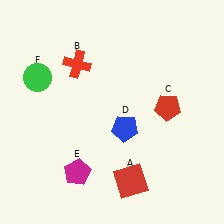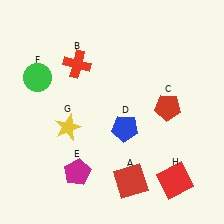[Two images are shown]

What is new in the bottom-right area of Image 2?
A red square (H) was added in the bottom-right area of Image 2.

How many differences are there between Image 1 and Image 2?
There are 2 differences between the two images.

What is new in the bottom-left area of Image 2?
A yellow star (G) was added in the bottom-left area of Image 2.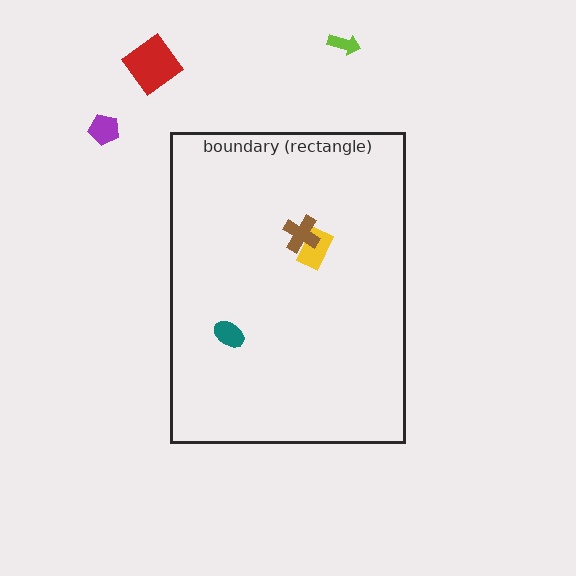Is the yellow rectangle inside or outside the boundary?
Inside.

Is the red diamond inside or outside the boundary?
Outside.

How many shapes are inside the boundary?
3 inside, 3 outside.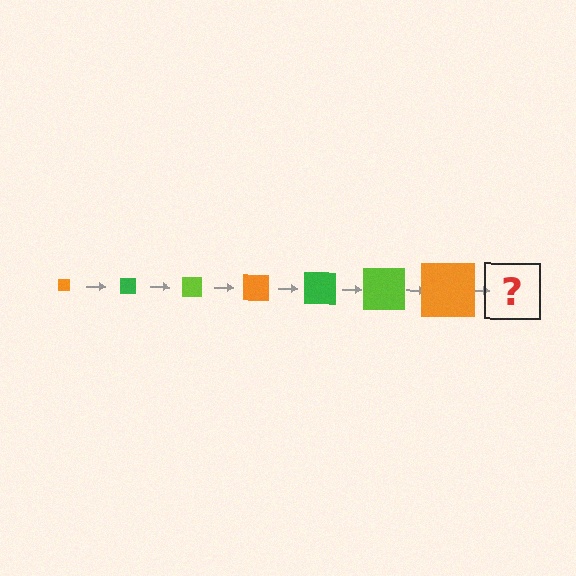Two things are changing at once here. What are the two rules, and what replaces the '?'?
The two rules are that the square grows larger each step and the color cycles through orange, green, and lime. The '?' should be a green square, larger than the previous one.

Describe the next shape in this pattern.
It should be a green square, larger than the previous one.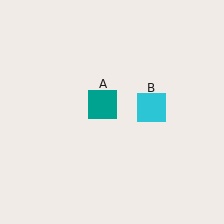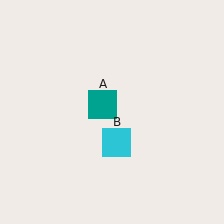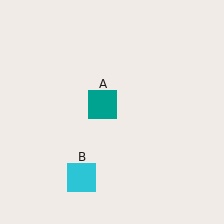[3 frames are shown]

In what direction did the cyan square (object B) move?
The cyan square (object B) moved down and to the left.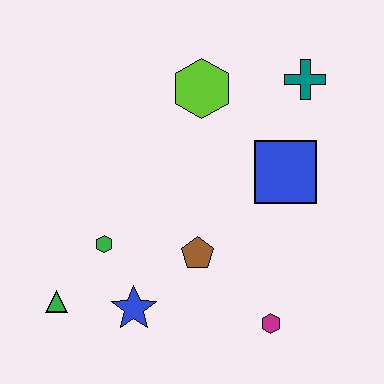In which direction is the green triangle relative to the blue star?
The green triangle is to the left of the blue star.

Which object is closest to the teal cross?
The blue square is closest to the teal cross.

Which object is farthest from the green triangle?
The teal cross is farthest from the green triangle.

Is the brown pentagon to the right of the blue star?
Yes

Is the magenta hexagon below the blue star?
Yes